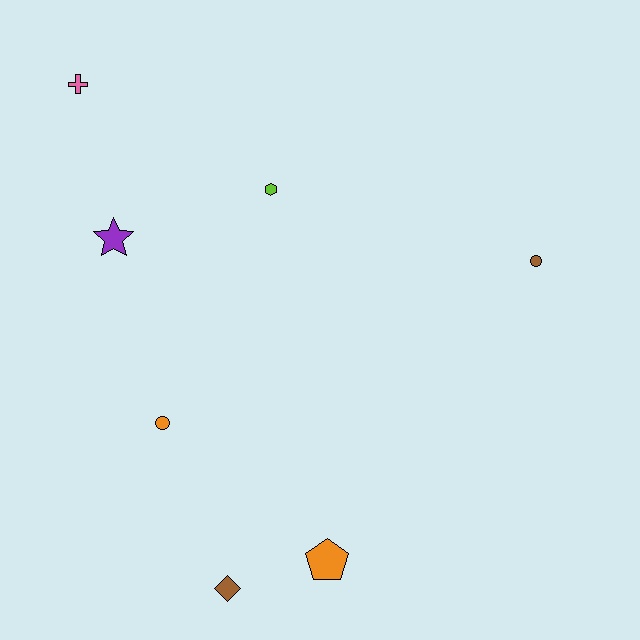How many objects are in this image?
There are 7 objects.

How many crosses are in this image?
There is 1 cross.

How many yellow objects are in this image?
There are no yellow objects.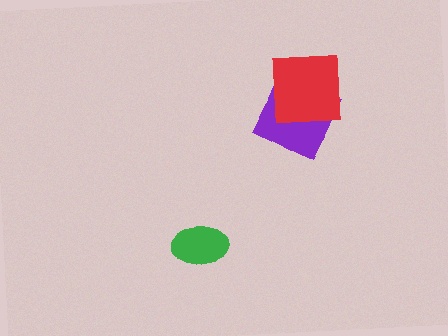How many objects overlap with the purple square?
1 object overlaps with the purple square.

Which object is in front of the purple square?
The red square is in front of the purple square.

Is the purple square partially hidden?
Yes, it is partially covered by another shape.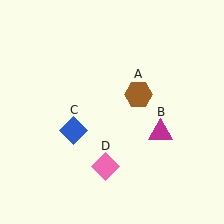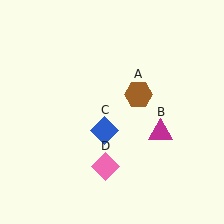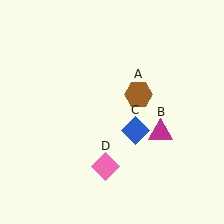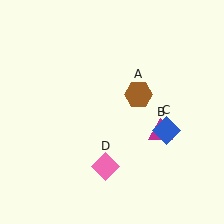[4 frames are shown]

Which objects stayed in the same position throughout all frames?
Brown hexagon (object A) and magenta triangle (object B) and pink diamond (object D) remained stationary.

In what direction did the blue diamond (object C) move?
The blue diamond (object C) moved right.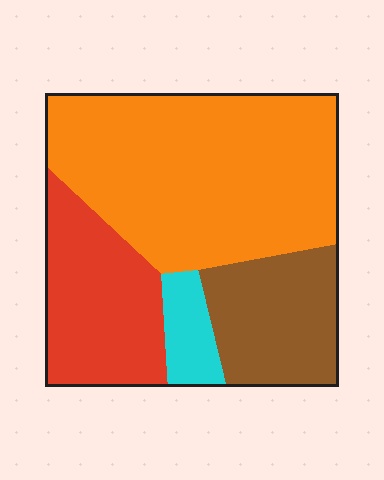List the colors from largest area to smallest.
From largest to smallest: orange, red, brown, cyan.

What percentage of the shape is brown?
Brown covers 19% of the shape.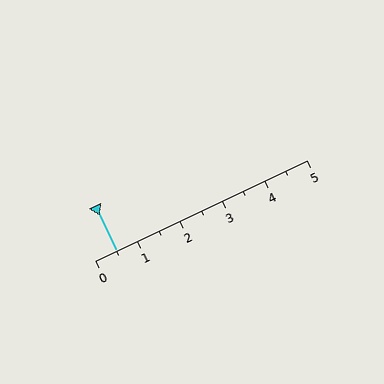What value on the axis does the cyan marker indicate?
The marker indicates approximately 0.5.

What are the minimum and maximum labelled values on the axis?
The axis runs from 0 to 5.